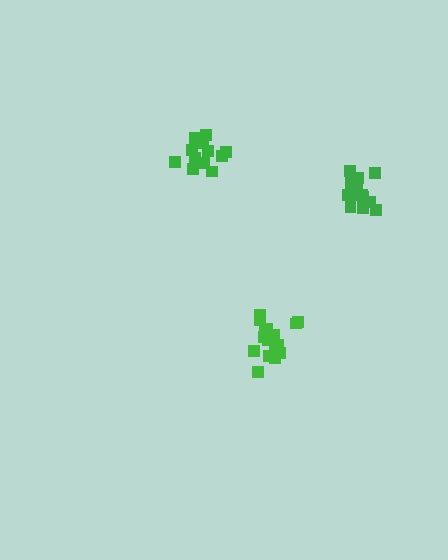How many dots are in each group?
Group 1: 12 dots, Group 2: 16 dots, Group 3: 16 dots (44 total).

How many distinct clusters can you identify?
There are 3 distinct clusters.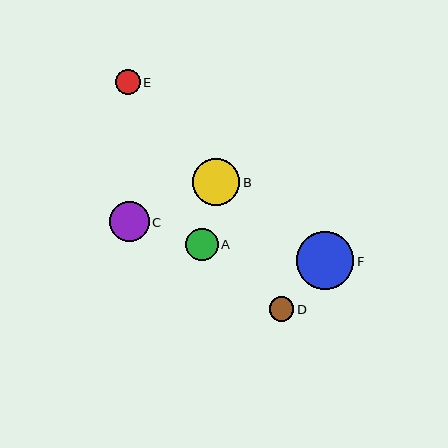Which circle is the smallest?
Circle D is the smallest with a size of approximately 24 pixels.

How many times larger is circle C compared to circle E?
Circle C is approximately 1.6 times the size of circle E.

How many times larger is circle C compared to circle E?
Circle C is approximately 1.6 times the size of circle E.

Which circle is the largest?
Circle F is the largest with a size of approximately 57 pixels.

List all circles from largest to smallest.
From largest to smallest: F, B, C, A, E, D.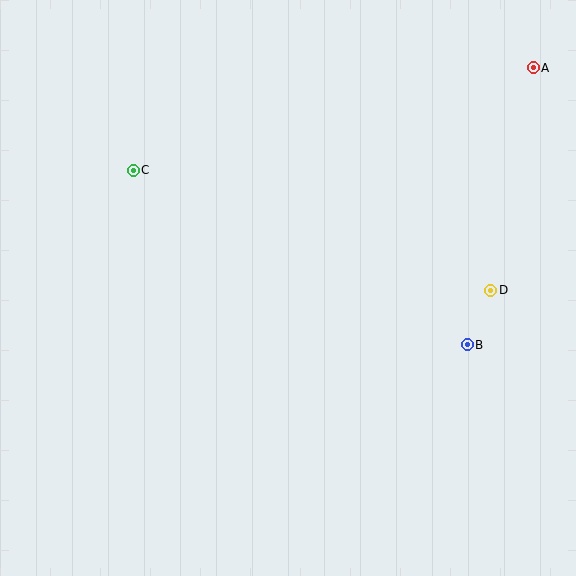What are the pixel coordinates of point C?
Point C is at (133, 170).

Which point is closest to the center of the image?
Point B at (467, 345) is closest to the center.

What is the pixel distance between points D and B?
The distance between D and B is 59 pixels.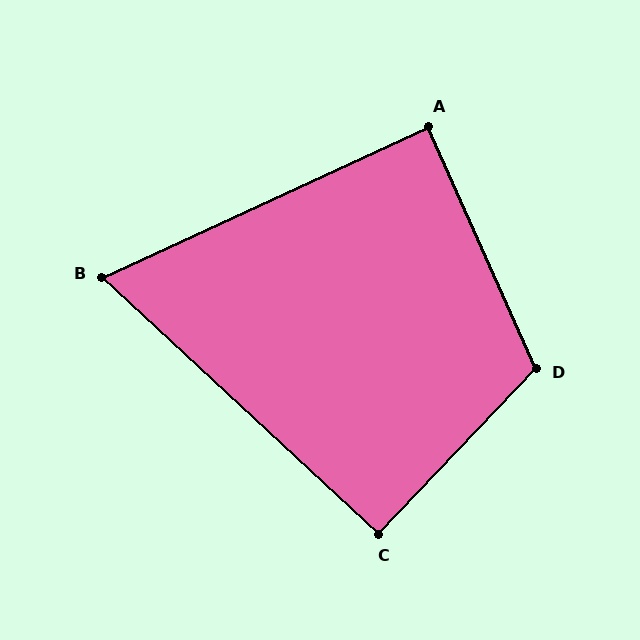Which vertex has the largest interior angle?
D, at approximately 112 degrees.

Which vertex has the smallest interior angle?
B, at approximately 68 degrees.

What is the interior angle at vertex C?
Approximately 91 degrees (approximately right).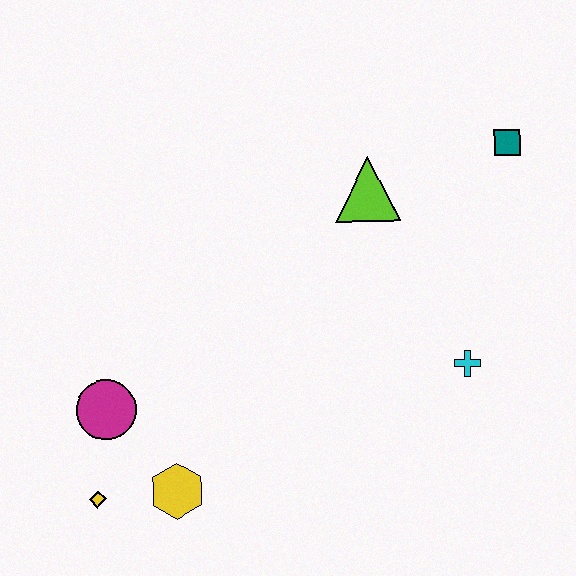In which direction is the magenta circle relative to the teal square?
The magenta circle is to the left of the teal square.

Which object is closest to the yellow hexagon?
The yellow diamond is closest to the yellow hexagon.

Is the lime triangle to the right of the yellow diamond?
Yes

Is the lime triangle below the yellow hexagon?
No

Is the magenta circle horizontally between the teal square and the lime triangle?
No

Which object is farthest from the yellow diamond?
The teal square is farthest from the yellow diamond.